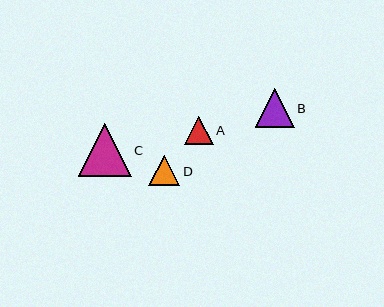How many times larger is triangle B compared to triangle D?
Triangle B is approximately 1.3 times the size of triangle D.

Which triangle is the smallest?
Triangle A is the smallest with a size of approximately 29 pixels.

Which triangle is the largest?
Triangle C is the largest with a size of approximately 53 pixels.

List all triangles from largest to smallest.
From largest to smallest: C, B, D, A.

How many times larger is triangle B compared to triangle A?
Triangle B is approximately 1.4 times the size of triangle A.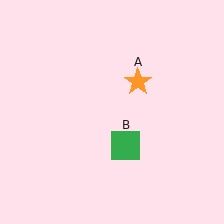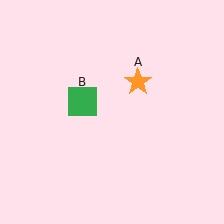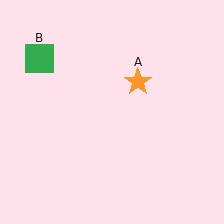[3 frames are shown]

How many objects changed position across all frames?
1 object changed position: green square (object B).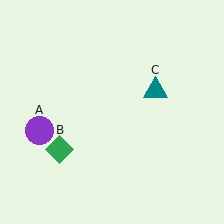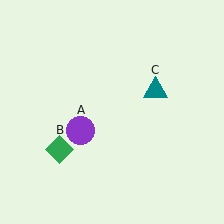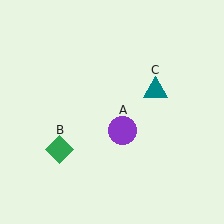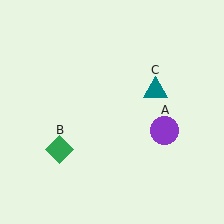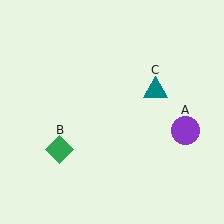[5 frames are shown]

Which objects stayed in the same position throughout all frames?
Green diamond (object B) and teal triangle (object C) remained stationary.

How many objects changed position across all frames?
1 object changed position: purple circle (object A).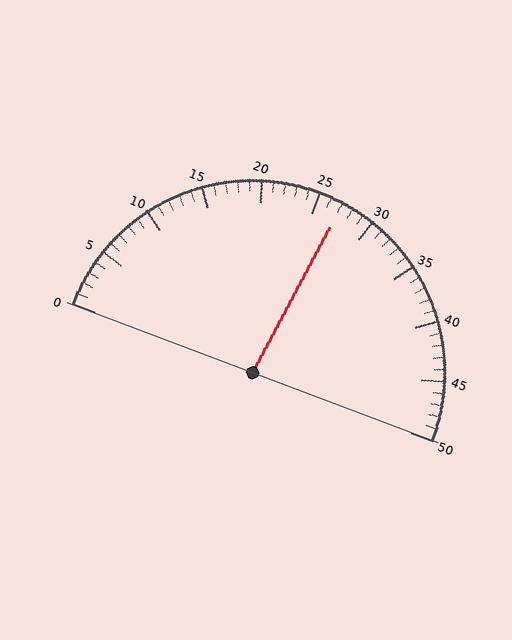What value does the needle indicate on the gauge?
The needle indicates approximately 27.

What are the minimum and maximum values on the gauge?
The gauge ranges from 0 to 50.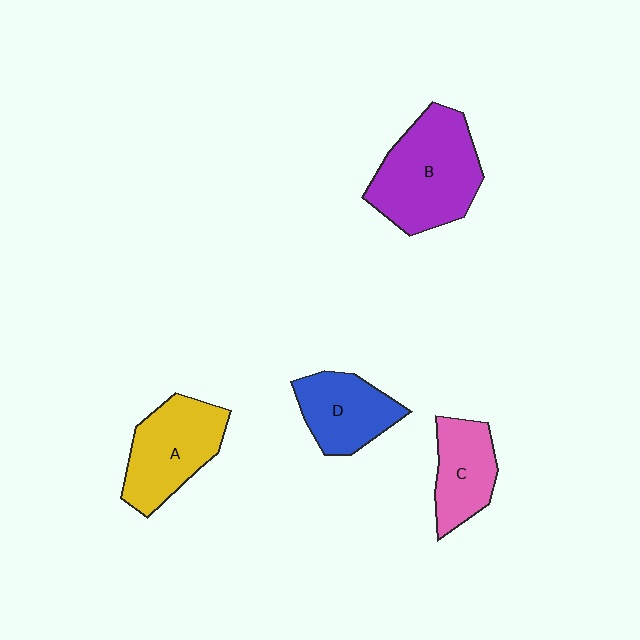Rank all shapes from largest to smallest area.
From largest to smallest: B (purple), A (yellow), D (blue), C (pink).